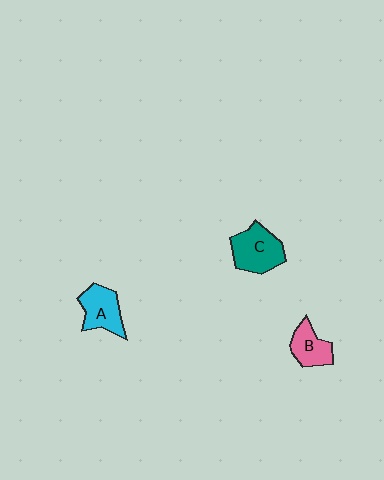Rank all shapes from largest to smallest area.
From largest to smallest: C (teal), A (cyan), B (pink).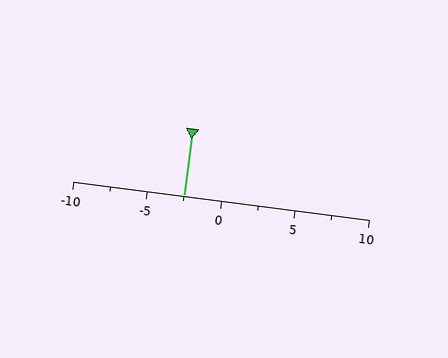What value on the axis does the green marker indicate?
The marker indicates approximately -2.5.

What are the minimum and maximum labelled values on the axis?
The axis runs from -10 to 10.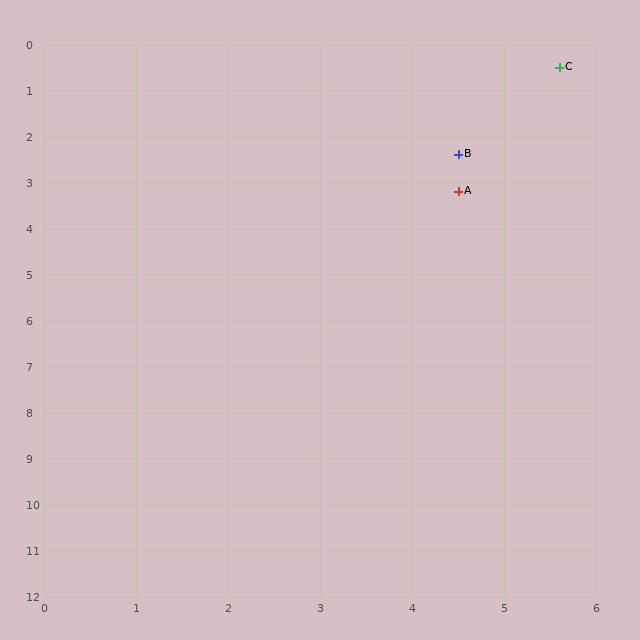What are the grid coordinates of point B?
Point B is at approximately (4.5, 2.4).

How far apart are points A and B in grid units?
Points A and B are about 0.8 grid units apart.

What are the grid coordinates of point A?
Point A is at approximately (4.5, 3.2).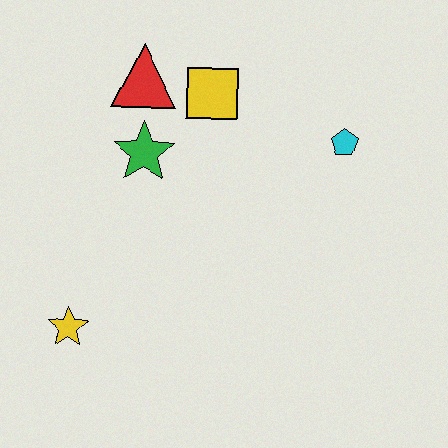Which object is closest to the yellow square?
The red triangle is closest to the yellow square.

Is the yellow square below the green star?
No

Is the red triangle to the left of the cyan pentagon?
Yes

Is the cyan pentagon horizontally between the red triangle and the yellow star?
No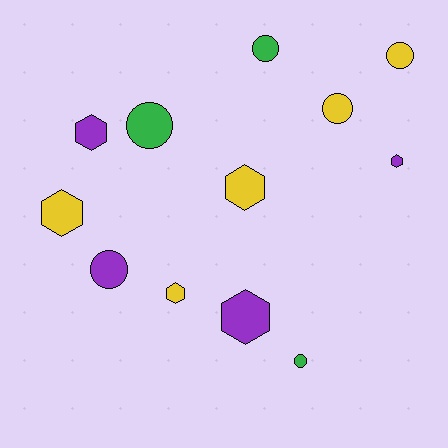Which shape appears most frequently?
Hexagon, with 6 objects.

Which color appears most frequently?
Yellow, with 5 objects.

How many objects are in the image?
There are 12 objects.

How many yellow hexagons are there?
There are 3 yellow hexagons.